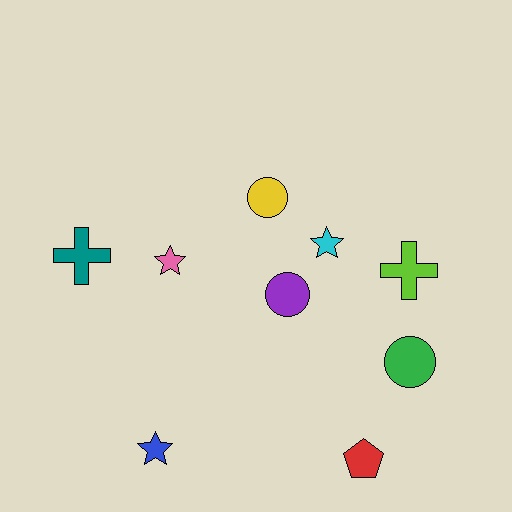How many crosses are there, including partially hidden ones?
There are 2 crosses.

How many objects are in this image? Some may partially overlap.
There are 9 objects.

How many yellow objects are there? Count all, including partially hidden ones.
There is 1 yellow object.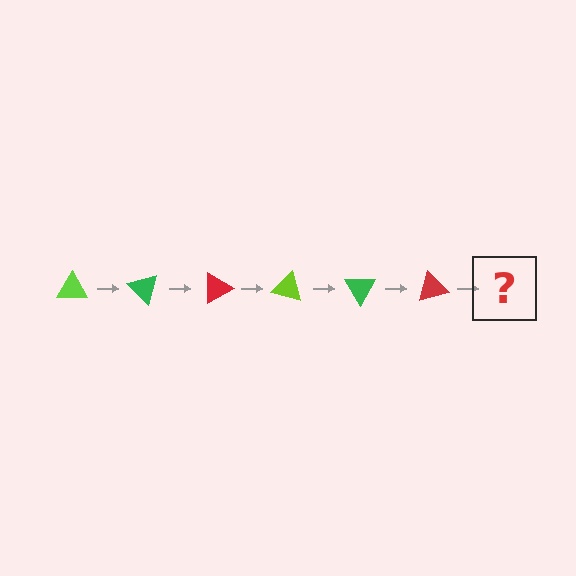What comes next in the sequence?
The next element should be a lime triangle, rotated 270 degrees from the start.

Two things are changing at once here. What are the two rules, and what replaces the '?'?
The two rules are that it rotates 45 degrees each step and the color cycles through lime, green, and red. The '?' should be a lime triangle, rotated 270 degrees from the start.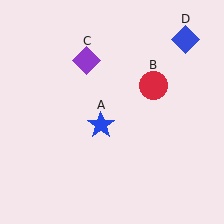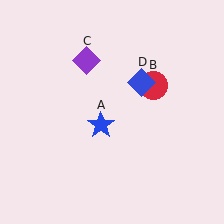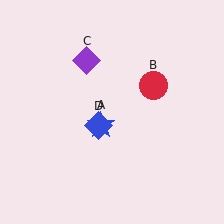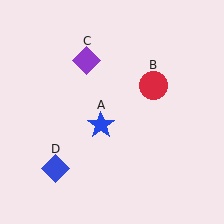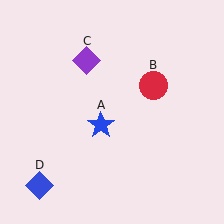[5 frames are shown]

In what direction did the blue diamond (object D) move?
The blue diamond (object D) moved down and to the left.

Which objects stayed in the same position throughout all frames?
Blue star (object A) and red circle (object B) and purple diamond (object C) remained stationary.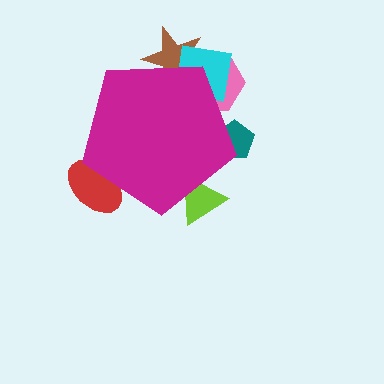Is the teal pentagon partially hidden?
Yes, the teal pentagon is partially hidden behind the magenta pentagon.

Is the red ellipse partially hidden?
Yes, the red ellipse is partially hidden behind the magenta pentagon.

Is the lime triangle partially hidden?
Yes, the lime triangle is partially hidden behind the magenta pentagon.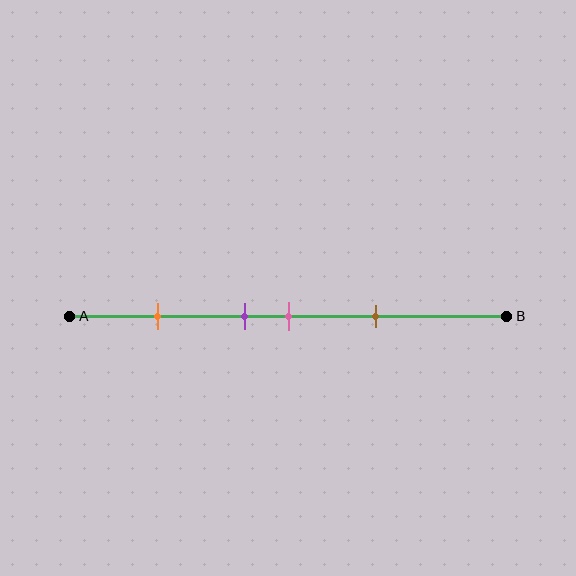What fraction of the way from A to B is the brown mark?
The brown mark is approximately 70% (0.7) of the way from A to B.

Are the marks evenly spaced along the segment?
No, the marks are not evenly spaced.